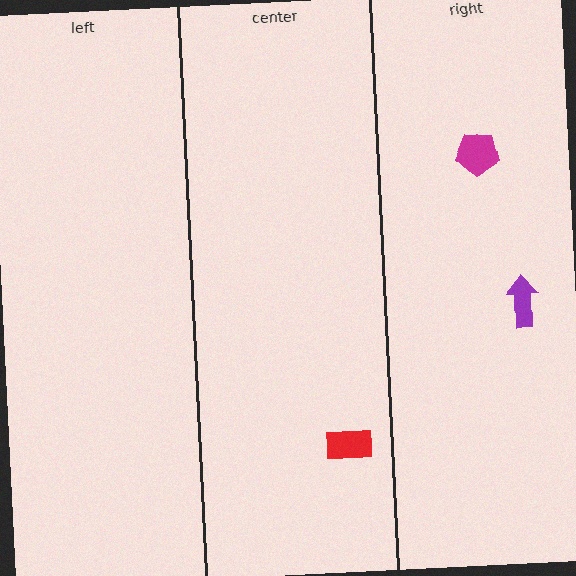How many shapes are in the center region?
1.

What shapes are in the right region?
The purple arrow, the magenta pentagon.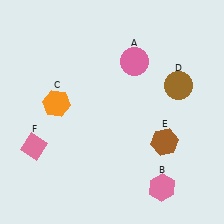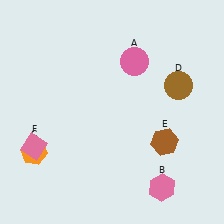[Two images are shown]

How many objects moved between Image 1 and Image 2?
1 object moved between the two images.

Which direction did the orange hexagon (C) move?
The orange hexagon (C) moved down.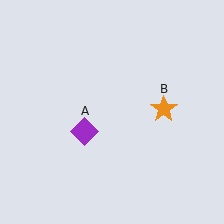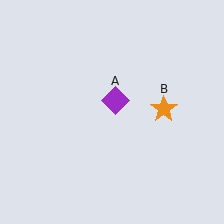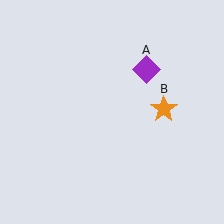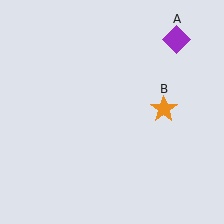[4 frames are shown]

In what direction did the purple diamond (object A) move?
The purple diamond (object A) moved up and to the right.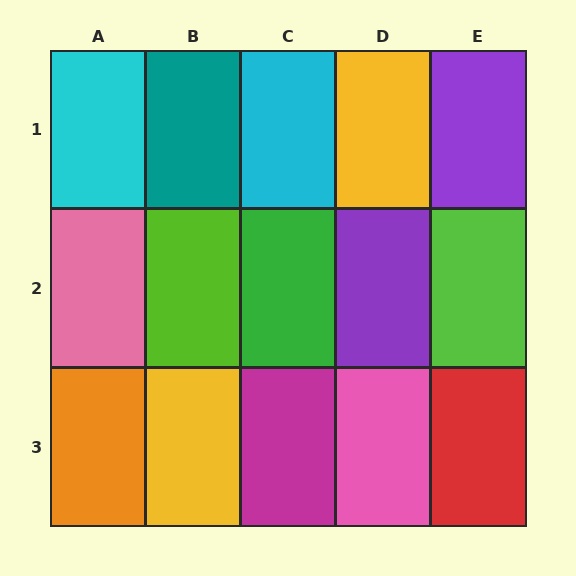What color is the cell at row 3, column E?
Red.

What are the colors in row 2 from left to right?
Pink, lime, green, purple, lime.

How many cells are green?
1 cell is green.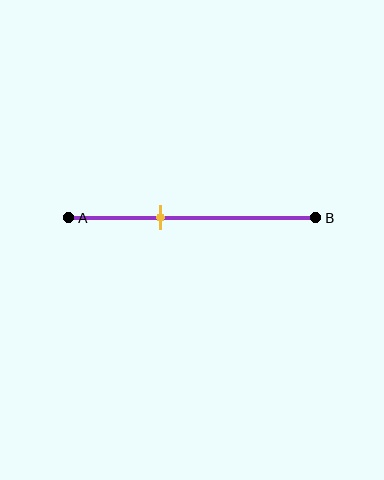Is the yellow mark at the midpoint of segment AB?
No, the mark is at about 35% from A, not at the 50% midpoint.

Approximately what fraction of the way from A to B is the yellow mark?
The yellow mark is approximately 35% of the way from A to B.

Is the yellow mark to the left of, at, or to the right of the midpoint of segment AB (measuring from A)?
The yellow mark is to the left of the midpoint of segment AB.